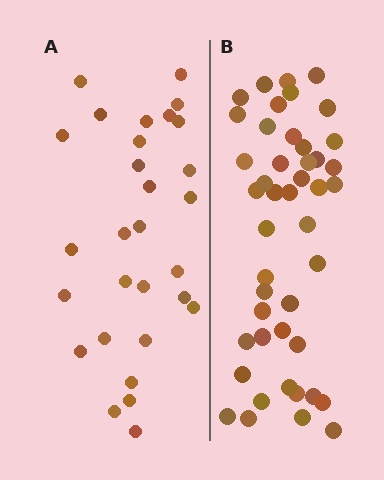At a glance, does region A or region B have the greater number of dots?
Region B (the right region) has more dots.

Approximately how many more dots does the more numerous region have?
Region B has approximately 15 more dots than region A.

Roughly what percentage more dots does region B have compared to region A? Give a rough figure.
About 55% more.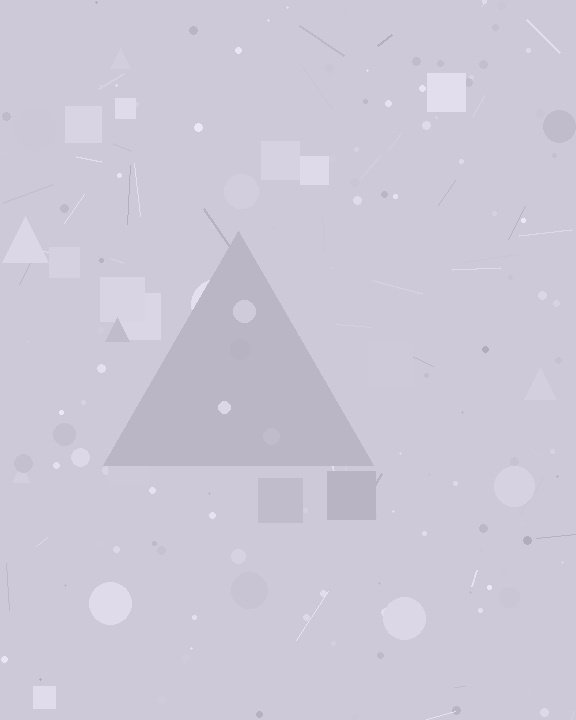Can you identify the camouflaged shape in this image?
The camouflaged shape is a triangle.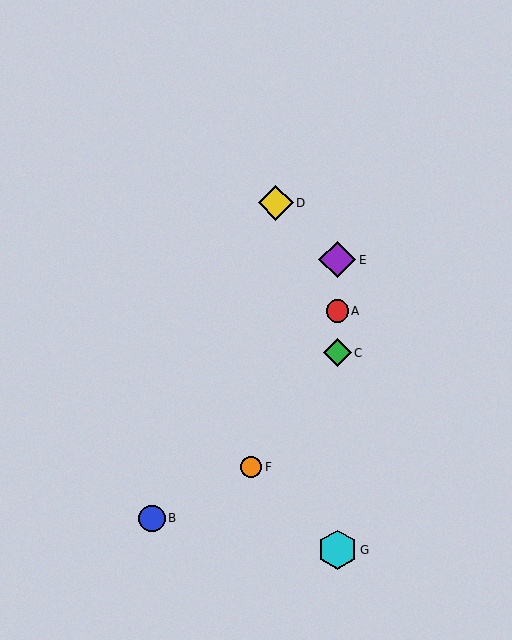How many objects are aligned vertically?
4 objects (A, C, E, G) are aligned vertically.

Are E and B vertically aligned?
No, E is at x≈337 and B is at x≈152.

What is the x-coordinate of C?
Object C is at x≈337.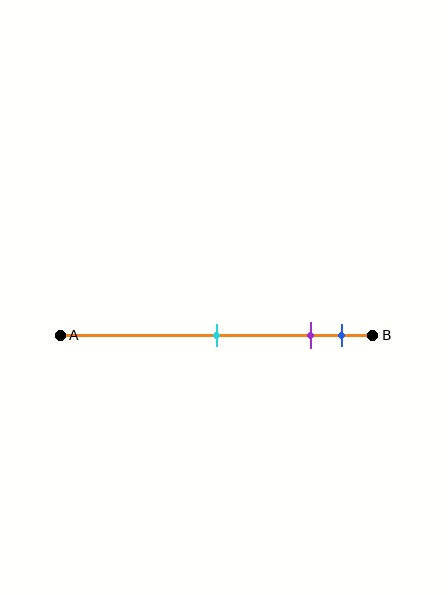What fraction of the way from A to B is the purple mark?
The purple mark is approximately 80% (0.8) of the way from A to B.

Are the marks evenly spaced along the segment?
No, the marks are not evenly spaced.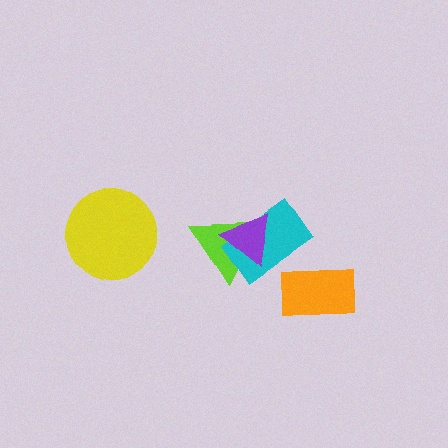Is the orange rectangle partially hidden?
No, no other shape covers it.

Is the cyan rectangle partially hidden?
Yes, it is partially covered by another shape.